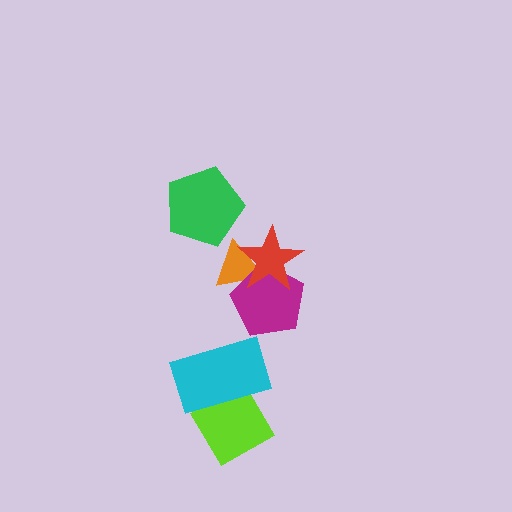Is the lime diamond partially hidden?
Yes, it is partially covered by another shape.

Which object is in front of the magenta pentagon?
The red star is in front of the magenta pentagon.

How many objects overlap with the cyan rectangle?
1 object overlaps with the cyan rectangle.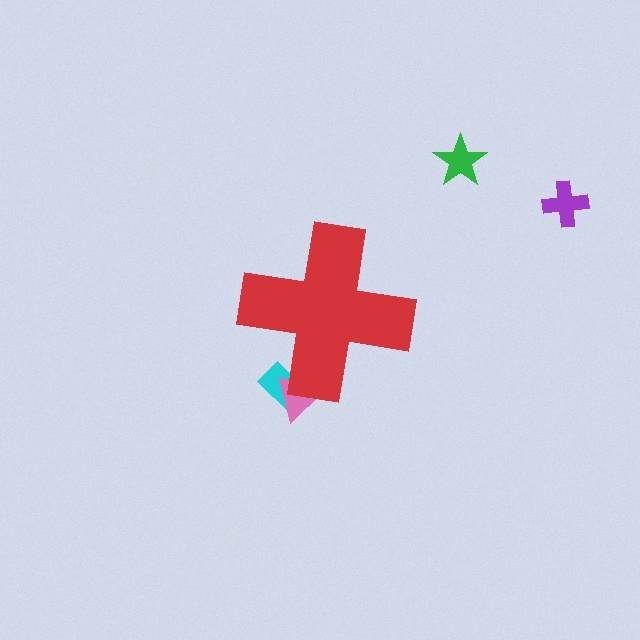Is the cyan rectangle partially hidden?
Yes, the cyan rectangle is partially hidden behind the red cross.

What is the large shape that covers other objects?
A red cross.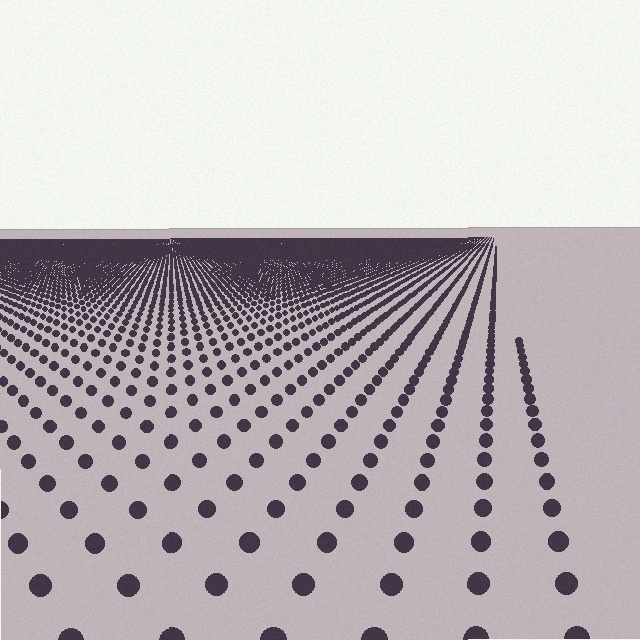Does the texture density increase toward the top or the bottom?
Density increases toward the top.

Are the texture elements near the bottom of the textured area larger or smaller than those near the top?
Larger. Near the bottom, elements are closer to the viewer and appear at a bigger on-screen size.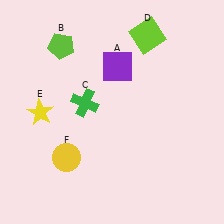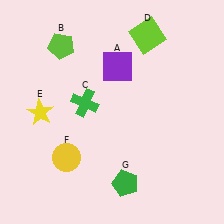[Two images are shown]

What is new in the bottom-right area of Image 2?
A green pentagon (G) was added in the bottom-right area of Image 2.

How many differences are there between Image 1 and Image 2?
There is 1 difference between the two images.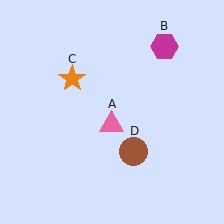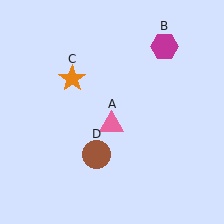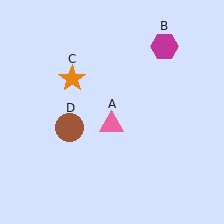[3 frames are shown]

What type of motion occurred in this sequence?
The brown circle (object D) rotated clockwise around the center of the scene.